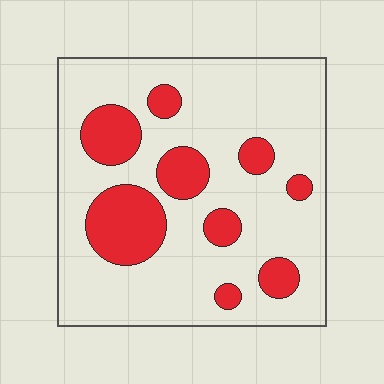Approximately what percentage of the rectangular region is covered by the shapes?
Approximately 20%.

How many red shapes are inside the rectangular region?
9.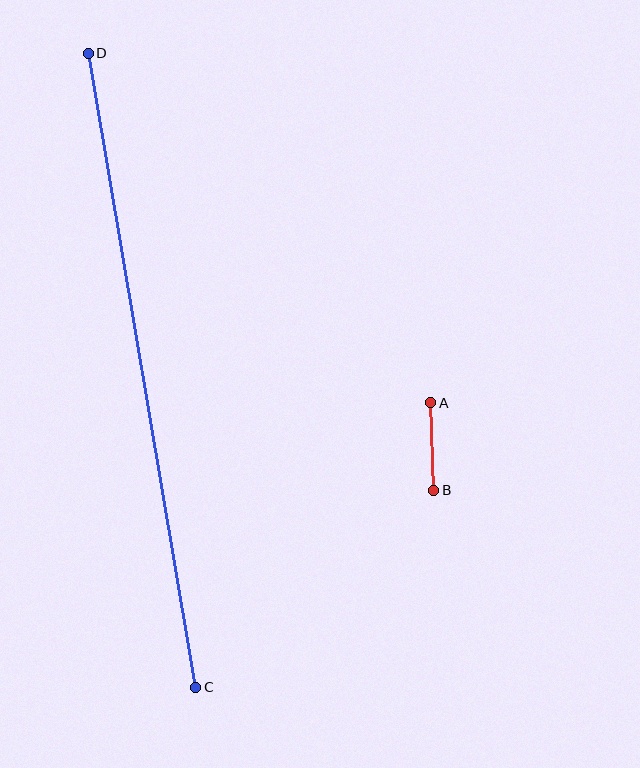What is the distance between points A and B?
The distance is approximately 88 pixels.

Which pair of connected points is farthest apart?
Points C and D are farthest apart.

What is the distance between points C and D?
The distance is approximately 643 pixels.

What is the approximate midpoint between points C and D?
The midpoint is at approximately (142, 370) pixels.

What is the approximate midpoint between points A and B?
The midpoint is at approximately (432, 446) pixels.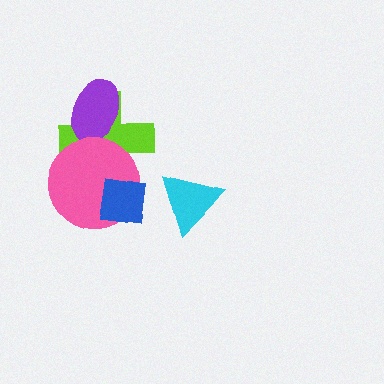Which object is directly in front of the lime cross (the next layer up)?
The purple ellipse is directly in front of the lime cross.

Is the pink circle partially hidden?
Yes, it is partially covered by another shape.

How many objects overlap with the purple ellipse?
1 object overlaps with the purple ellipse.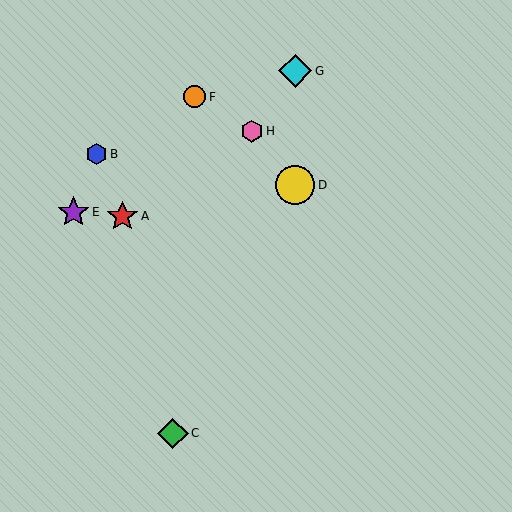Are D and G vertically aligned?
Yes, both are at x≈295.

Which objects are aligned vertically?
Objects D, G are aligned vertically.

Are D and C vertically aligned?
No, D is at x≈295 and C is at x≈173.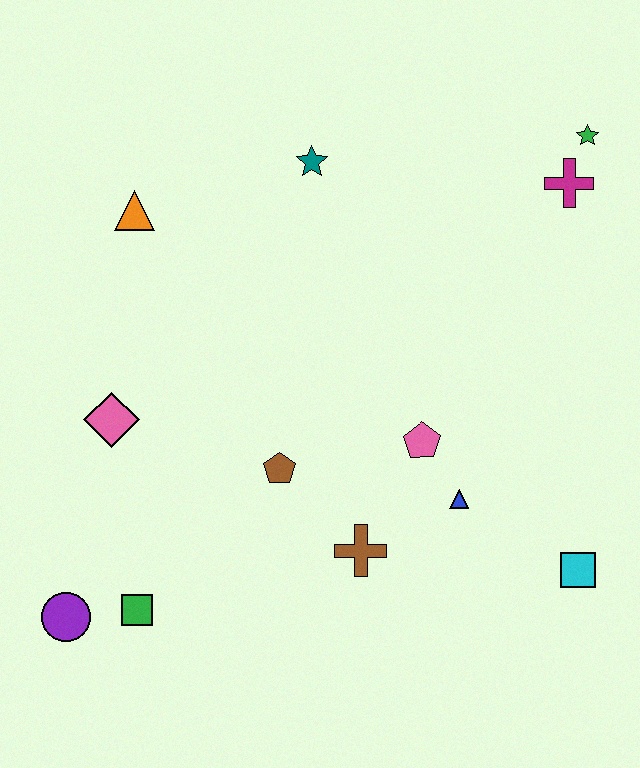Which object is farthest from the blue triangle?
The orange triangle is farthest from the blue triangle.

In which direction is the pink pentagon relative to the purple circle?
The pink pentagon is to the right of the purple circle.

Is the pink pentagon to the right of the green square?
Yes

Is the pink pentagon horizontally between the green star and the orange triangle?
Yes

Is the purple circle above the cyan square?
No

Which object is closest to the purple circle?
The green square is closest to the purple circle.